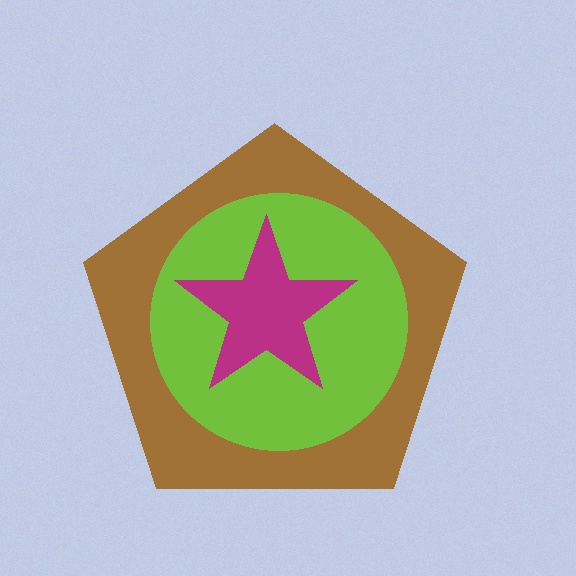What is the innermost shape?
The magenta star.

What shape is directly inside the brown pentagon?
The lime circle.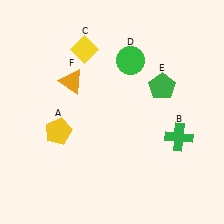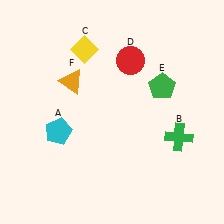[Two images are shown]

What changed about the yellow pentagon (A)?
In Image 1, A is yellow. In Image 2, it changed to cyan.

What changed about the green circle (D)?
In Image 1, D is green. In Image 2, it changed to red.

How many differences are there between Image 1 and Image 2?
There are 2 differences between the two images.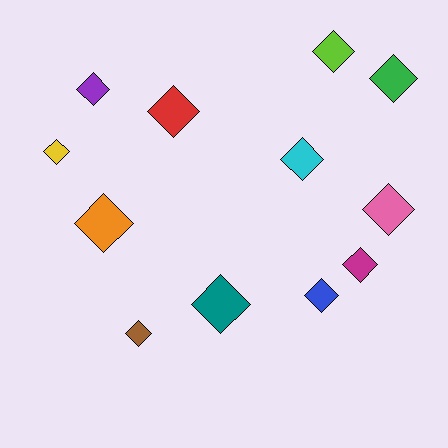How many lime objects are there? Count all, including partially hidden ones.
There is 1 lime object.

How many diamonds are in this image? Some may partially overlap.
There are 12 diamonds.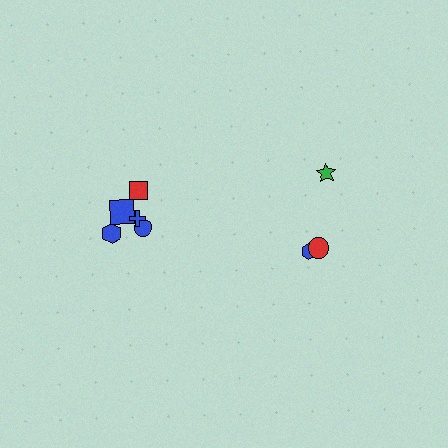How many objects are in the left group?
There are 5 objects.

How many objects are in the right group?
There are 3 objects.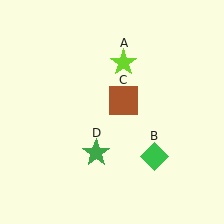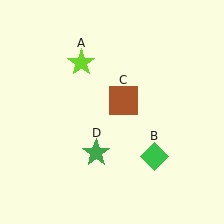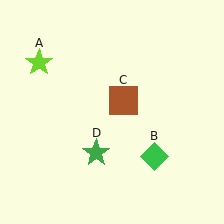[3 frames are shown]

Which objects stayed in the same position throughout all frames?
Green diamond (object B) and brown square (object C) and green star (object D) remained stationary.